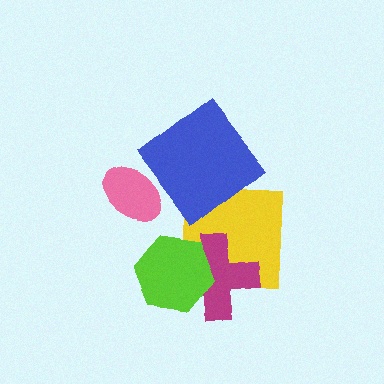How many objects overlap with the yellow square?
3 objects overlap with the yellow square.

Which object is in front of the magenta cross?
The lime hexagon is in front of the magenta cross.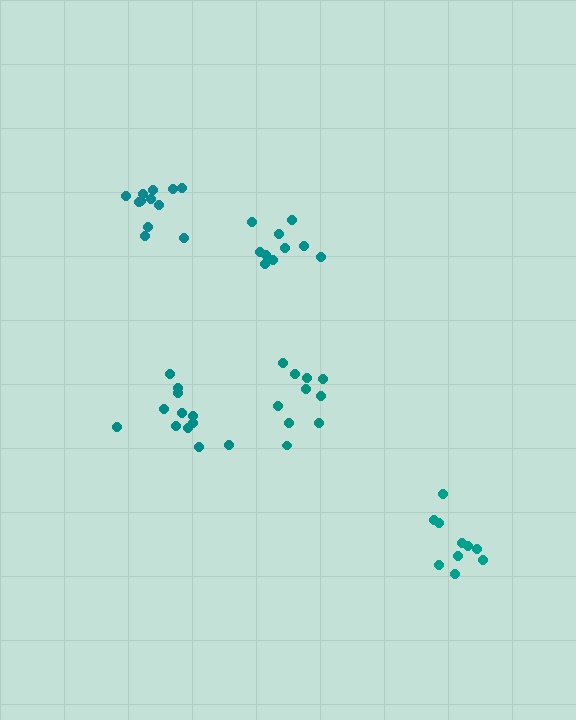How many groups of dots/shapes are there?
There are 5 groups.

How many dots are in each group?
Group 1: 10 dots, Group 2: 10 dots, Group 3: 12 dots, Group 4: 12 dots, Group 5: 10 dots (54 total).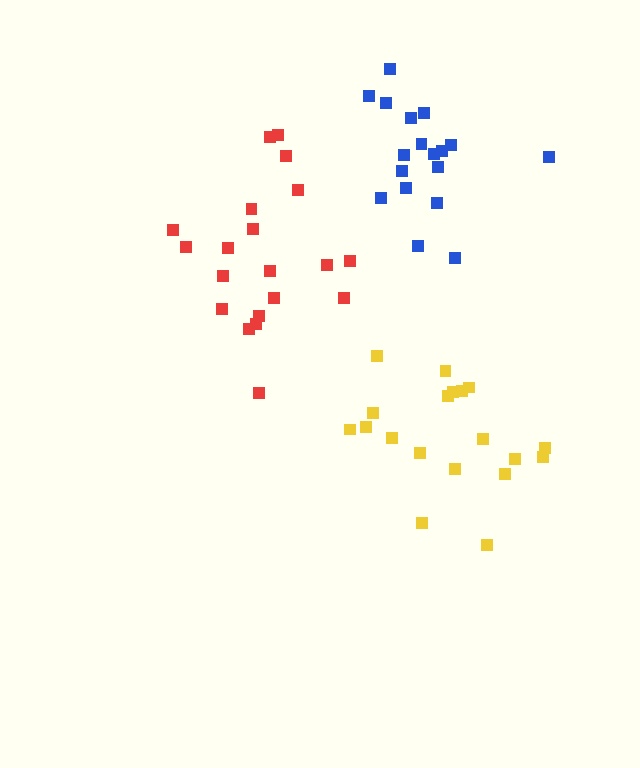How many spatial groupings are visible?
There are 3 spatial groupings.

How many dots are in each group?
Group 1: 20 dots, Group 2: 19 dots, Group 3: 18 dots (57 total).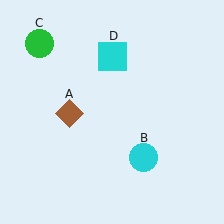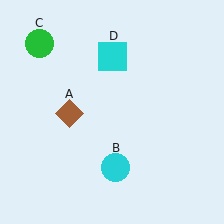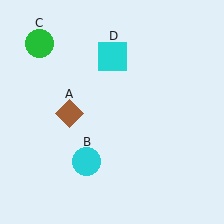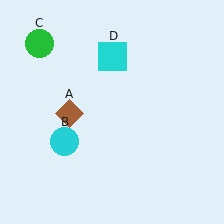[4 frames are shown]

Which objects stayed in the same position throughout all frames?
Brown diamond (object A) and green circle (object C) and cyan square (object D) remained stationary.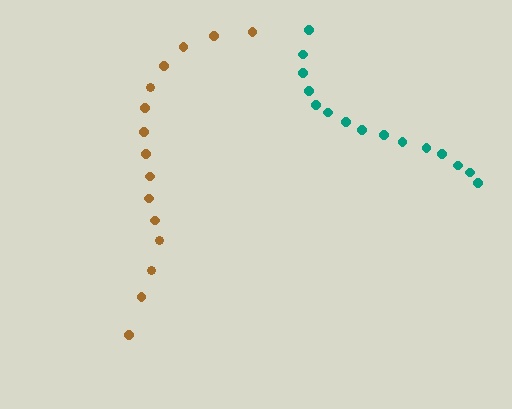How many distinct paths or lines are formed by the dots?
There are 2 distinct paths.